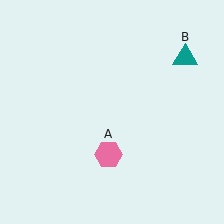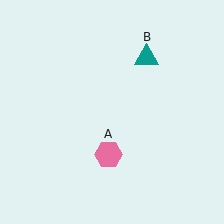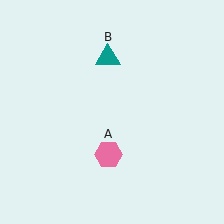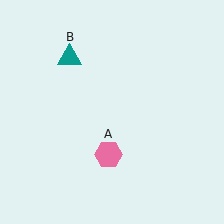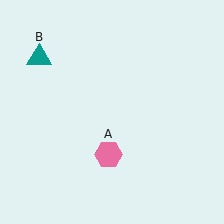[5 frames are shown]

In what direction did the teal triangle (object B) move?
The teal triangle (object B) moved left.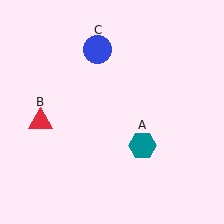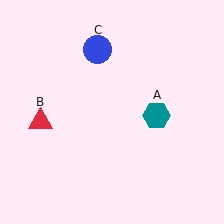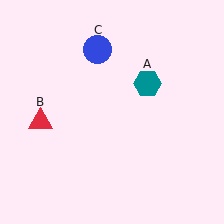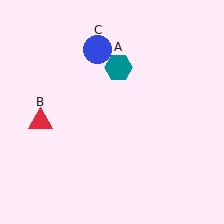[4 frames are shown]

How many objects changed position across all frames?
1 object changed position: teal hexagon (object A).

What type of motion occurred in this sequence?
The teal hexagon (object A) rotated counterclockwise around the center of the scene.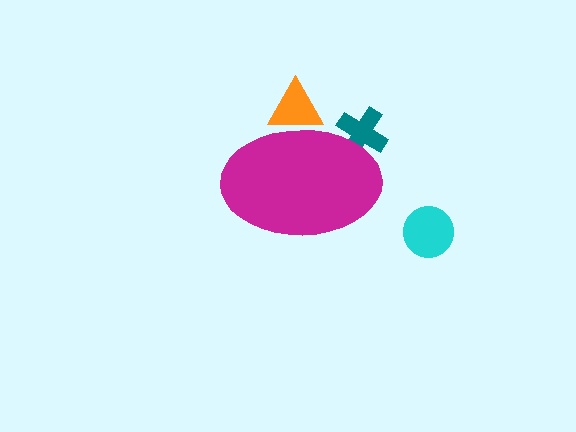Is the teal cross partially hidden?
Yes, the teal cross is partially hidden behind the magenta ellipse.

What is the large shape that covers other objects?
A magenta ellipse.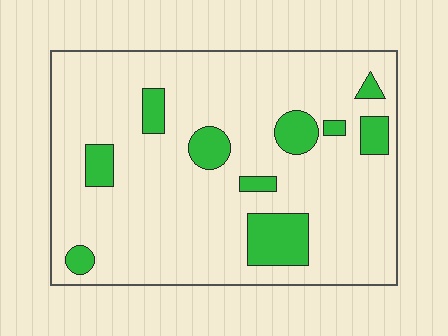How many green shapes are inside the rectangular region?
10.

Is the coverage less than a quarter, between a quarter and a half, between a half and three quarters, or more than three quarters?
Less than a quarter.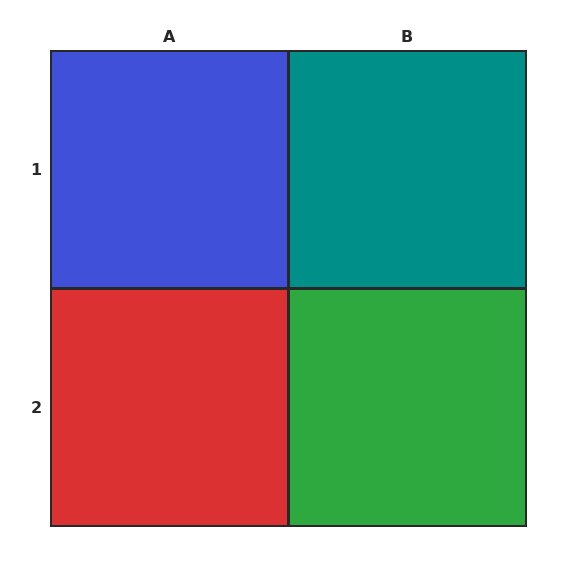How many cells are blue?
1 cell is blue.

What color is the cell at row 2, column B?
Green.